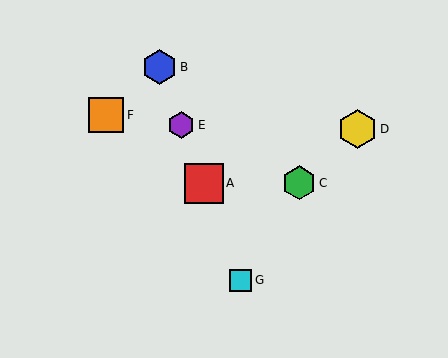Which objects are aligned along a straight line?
Objects A, B, E, G are aligned along a straight line.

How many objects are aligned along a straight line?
4 objects (A, B, E, G) are aligned along a straight line.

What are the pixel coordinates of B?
Object B is at (159, 67).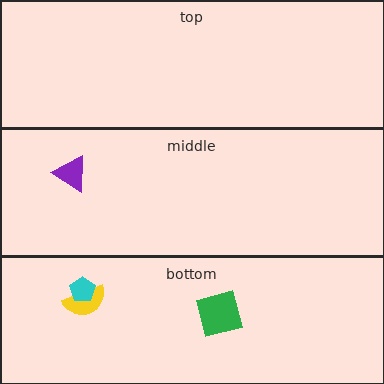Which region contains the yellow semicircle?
The bottom region.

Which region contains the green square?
The bottom region.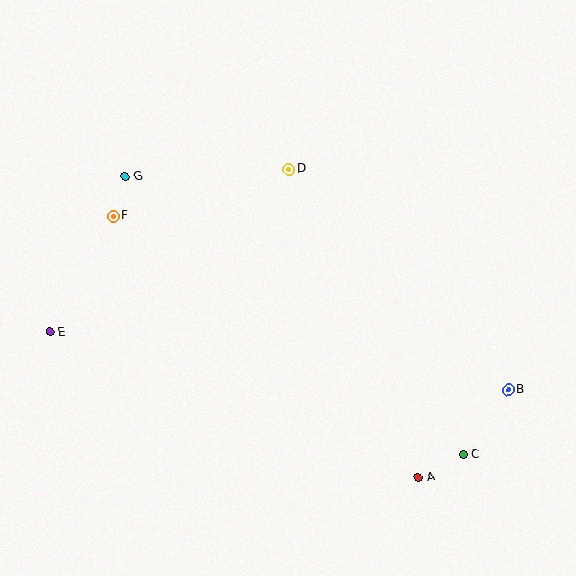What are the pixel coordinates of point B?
Point B is at (508, 390).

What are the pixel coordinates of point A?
Point A is at (418, 477).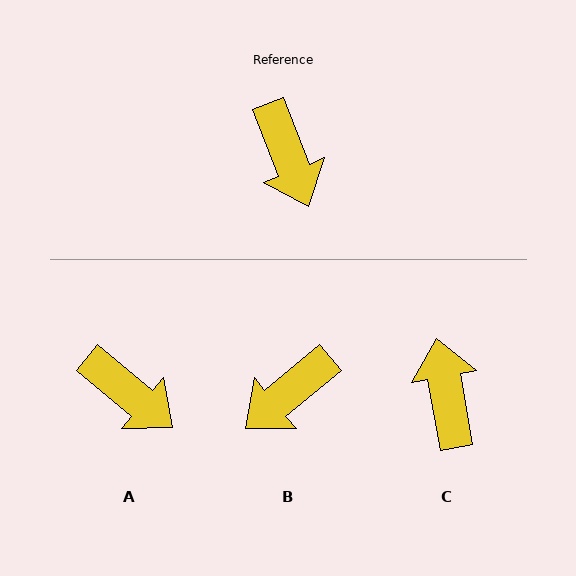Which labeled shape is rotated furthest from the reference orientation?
C, about 169 degrees away.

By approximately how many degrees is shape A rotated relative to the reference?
Approximately 29 degrees counter-clockwise.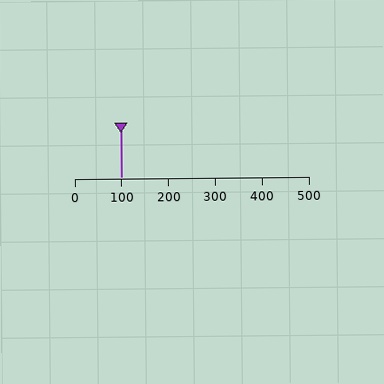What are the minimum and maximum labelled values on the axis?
The axis runs from 0 to 500.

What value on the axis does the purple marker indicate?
The marker indicates approximately 100.